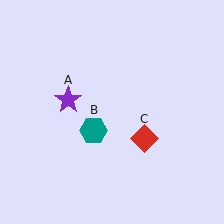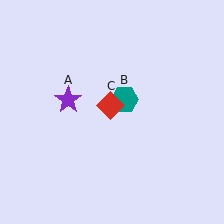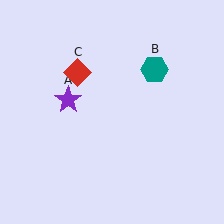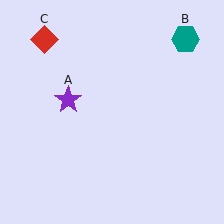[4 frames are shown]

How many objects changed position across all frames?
2 objects changed position: teal hexagon (object B), red diamond (object C).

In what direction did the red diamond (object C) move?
The red diamond (object C) moved up and to the left.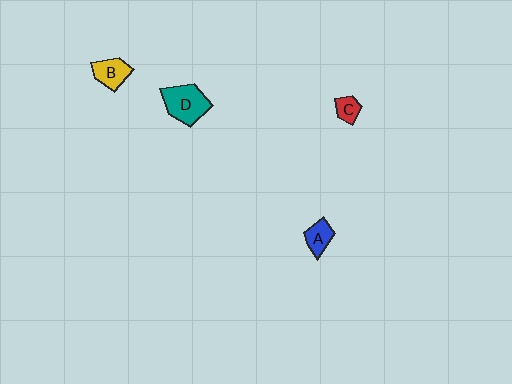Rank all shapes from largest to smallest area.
From largest to smallest: D (teal), B (yellow), A (blue), C (red).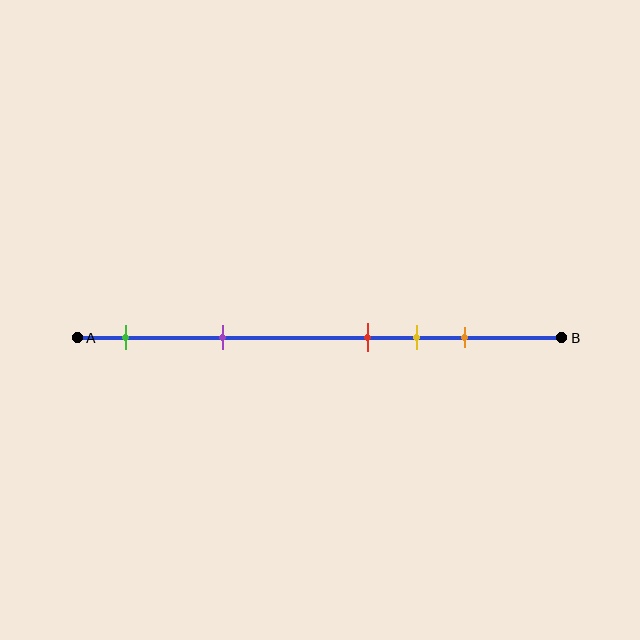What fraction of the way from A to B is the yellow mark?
The yellow mark is approximately 70% (0.7) of the way from A to B.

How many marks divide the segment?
There are 5 marks dividing the segment.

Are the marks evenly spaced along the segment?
No, the marks are not evenly spaced.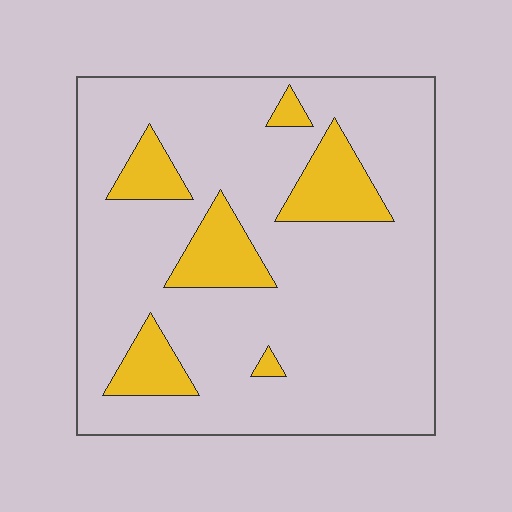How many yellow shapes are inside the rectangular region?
6.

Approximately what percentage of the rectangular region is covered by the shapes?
Approximately 15%.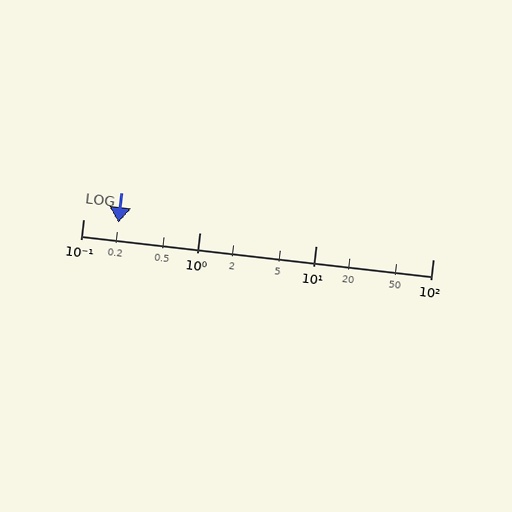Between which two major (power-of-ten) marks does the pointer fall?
The pointer is between 0.1 and 1.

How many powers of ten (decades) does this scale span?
The scale spans 3 decades, from 0.1 to 100.